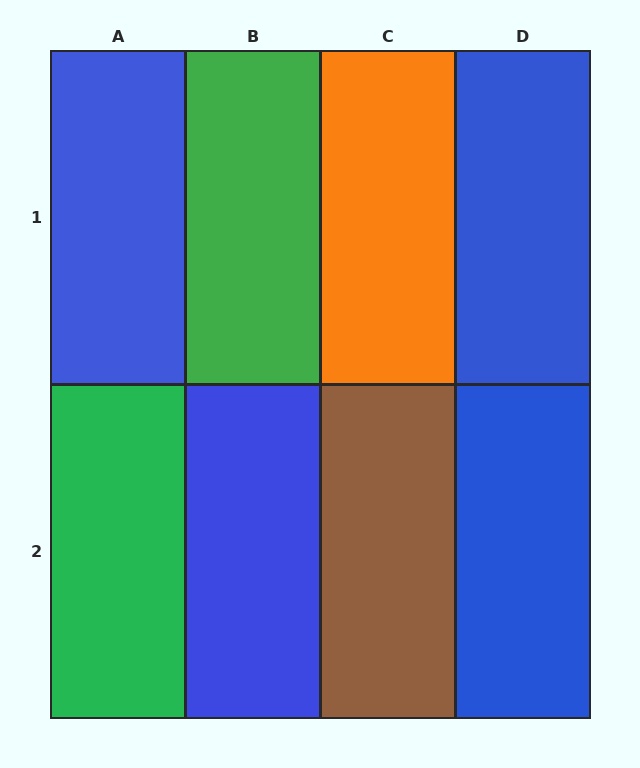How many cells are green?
2 cells are green.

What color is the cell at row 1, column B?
Green.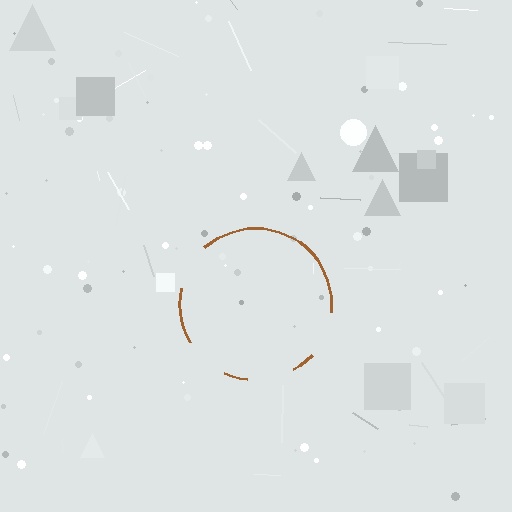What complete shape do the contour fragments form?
The contour fragments form a circle.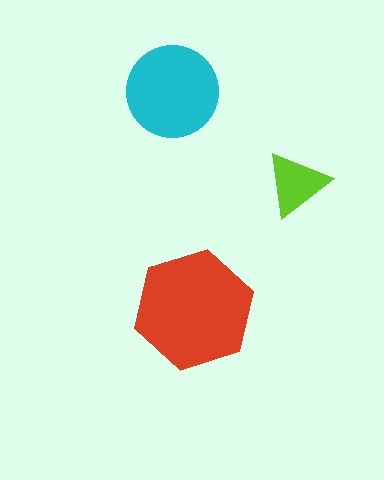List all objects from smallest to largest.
The lime triangle, the cyan circle, the red hexagon.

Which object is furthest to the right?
The lime triangle is rightmost.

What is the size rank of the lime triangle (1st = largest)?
3rd.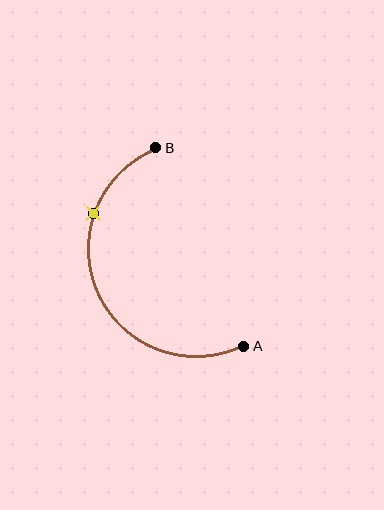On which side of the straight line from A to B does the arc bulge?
The arc bulges to the left of the straight line connecting A and B.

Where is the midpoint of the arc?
The arc midpoint is the point on the curve farthest from the straight line joining A and B. It sits to the left of that line.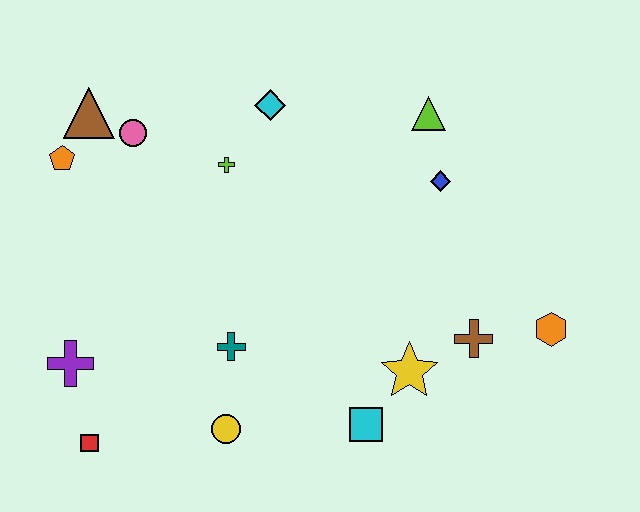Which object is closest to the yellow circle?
The teal cross is closest to the yellow circle.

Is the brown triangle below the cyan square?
No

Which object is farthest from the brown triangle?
The orange hexagon is farthest from the brown triangle.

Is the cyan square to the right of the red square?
Yes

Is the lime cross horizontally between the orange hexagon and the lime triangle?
No